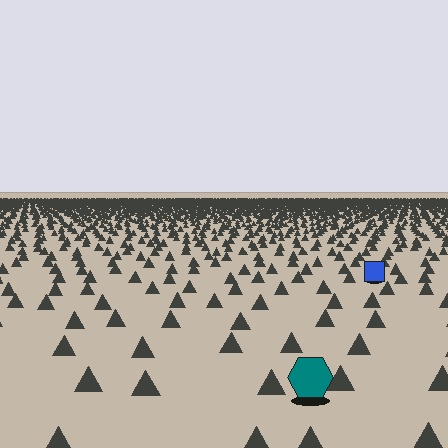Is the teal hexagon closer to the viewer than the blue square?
Yes. The teal hexagon is closer — you can tell from the texture gradient: the ground texture is coarser near it.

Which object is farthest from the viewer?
The blue square is farthest from the viewer. It appears smaller and the ground texture around it is denser.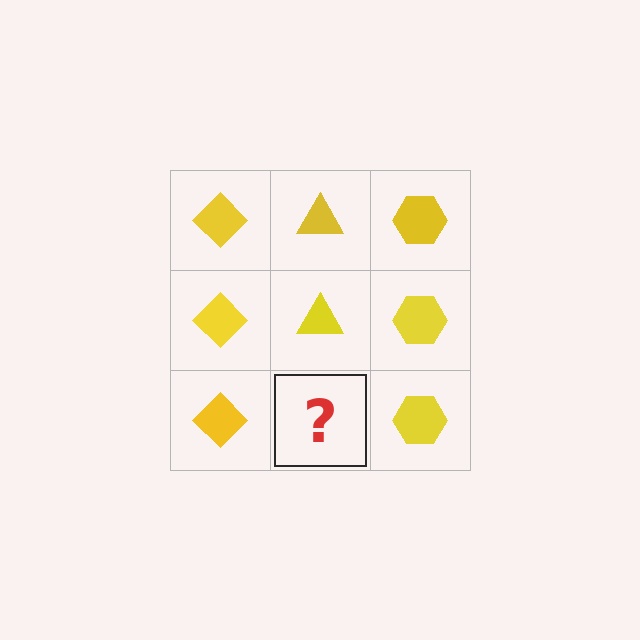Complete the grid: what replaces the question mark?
The question mark should be replaced with a yellow triangle.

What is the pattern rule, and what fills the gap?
The rule is that each column has a consistent shape. The gap should be filled with a yellow triangle.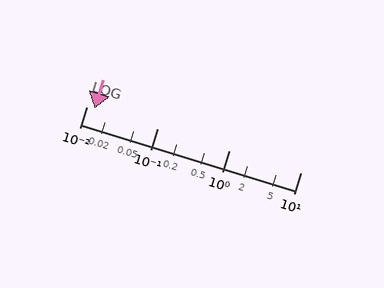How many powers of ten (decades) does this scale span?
The scale spans 3 decades, from 0.01 to 10.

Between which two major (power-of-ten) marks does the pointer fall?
The pointer is between 0.01 and 0.1.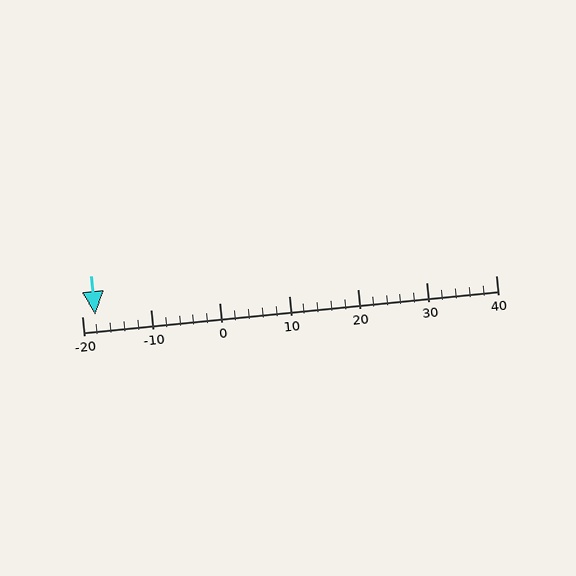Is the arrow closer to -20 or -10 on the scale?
The arrow is closer to -20.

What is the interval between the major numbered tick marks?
The major tick marks are spaced 10 units apart.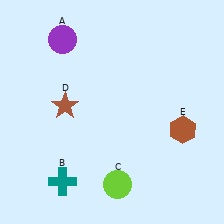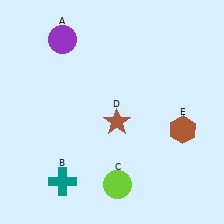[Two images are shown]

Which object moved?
The brown star (D) moved right.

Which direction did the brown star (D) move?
The brown star (D) moved right.